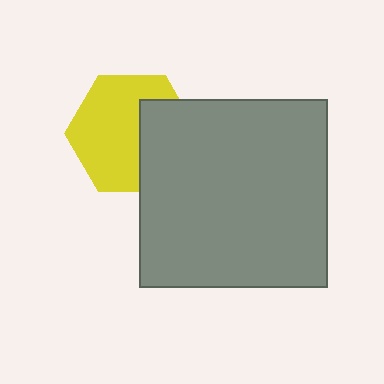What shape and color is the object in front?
The object in front is a gray square.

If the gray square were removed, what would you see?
You would see the complete yellow hexagon.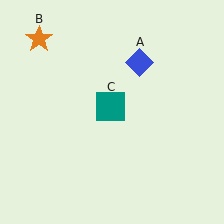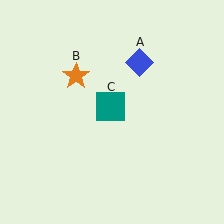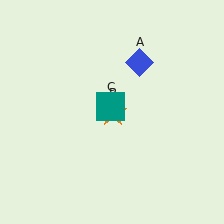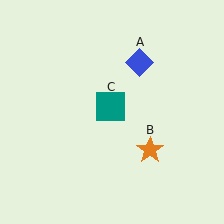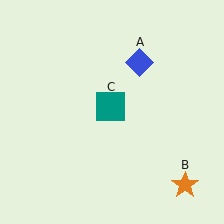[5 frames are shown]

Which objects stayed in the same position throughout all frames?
Blue diamond (object A) and teal square (object C) remained stationary.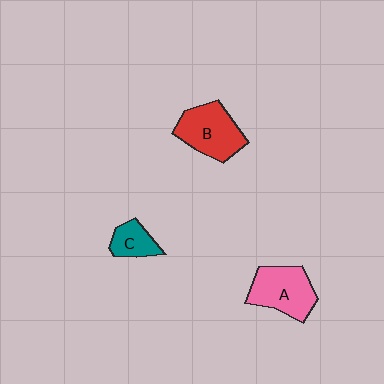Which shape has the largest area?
Shape B (red).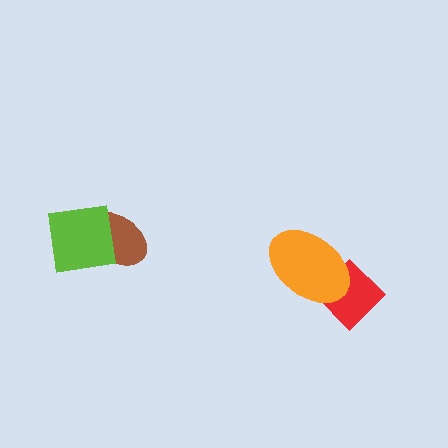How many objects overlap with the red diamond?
1 object overlaps with the red diamond.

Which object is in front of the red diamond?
The orange ellipse is in front of the red diamond.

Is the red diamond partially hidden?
Yes, it is partially covered by another shape.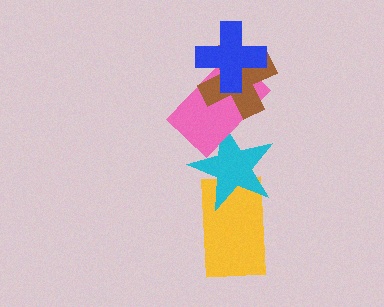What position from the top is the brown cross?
The brown cross is 2nd from the top.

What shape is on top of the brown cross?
The blue cross is on top of the brown cross.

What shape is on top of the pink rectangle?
The brown cross is on top of the pink rectangle.